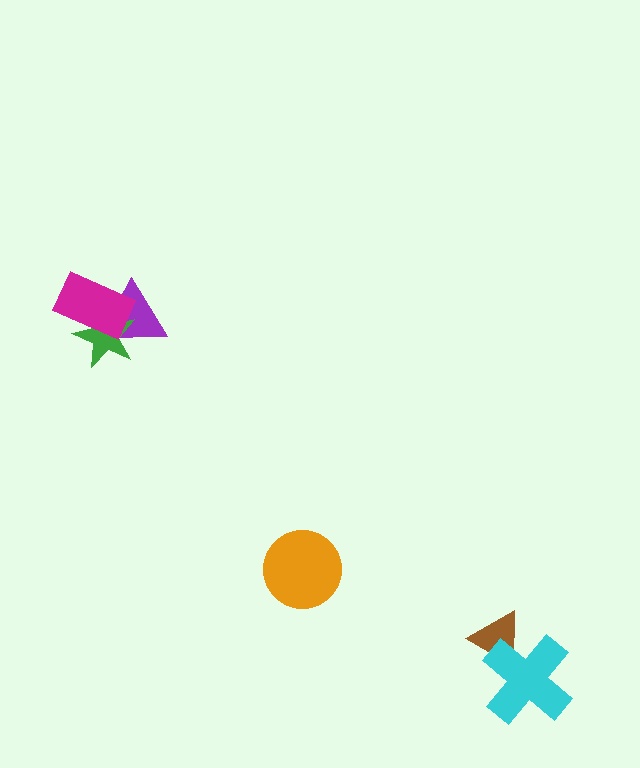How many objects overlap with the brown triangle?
1 object overlaps with the brown triangle.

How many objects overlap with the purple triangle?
2 objects overlap with the purple triangle.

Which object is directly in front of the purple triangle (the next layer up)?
The green star is directly in front of the purple triangle.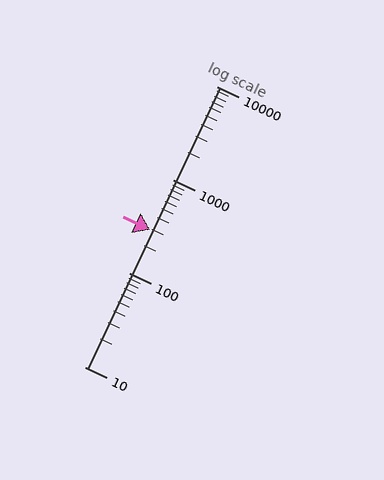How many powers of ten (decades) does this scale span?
The scale spans 3 decades, from 10 to 10000.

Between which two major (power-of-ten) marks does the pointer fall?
The pointer is between 100 and 1000.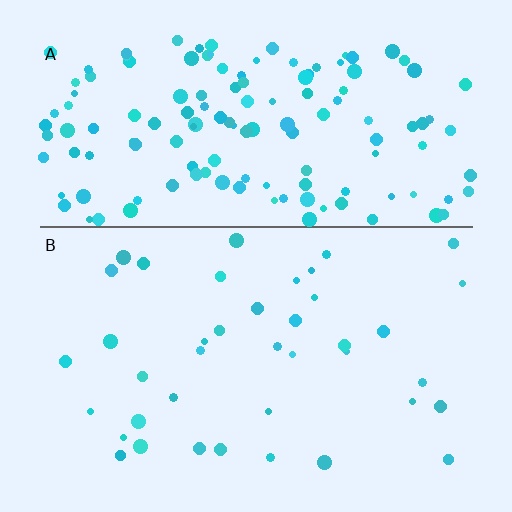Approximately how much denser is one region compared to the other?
Approximately 3.6× — region A over region B.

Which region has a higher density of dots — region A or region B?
A (the top).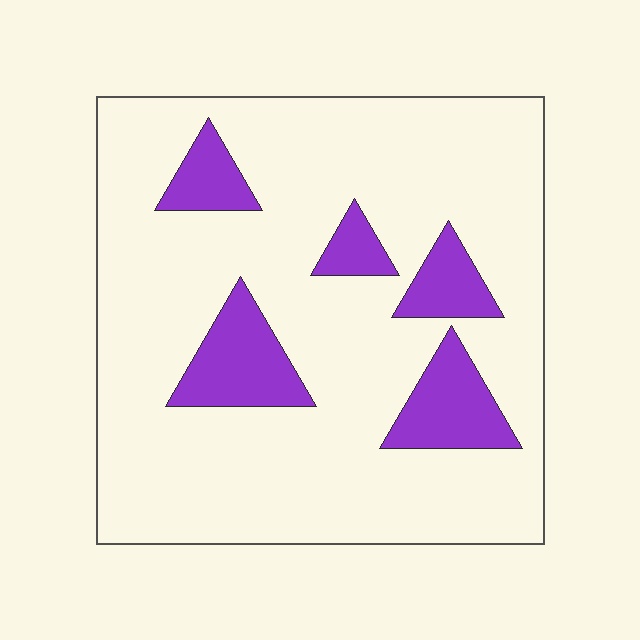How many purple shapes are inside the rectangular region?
5.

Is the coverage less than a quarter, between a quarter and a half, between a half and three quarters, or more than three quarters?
Less than a quarter.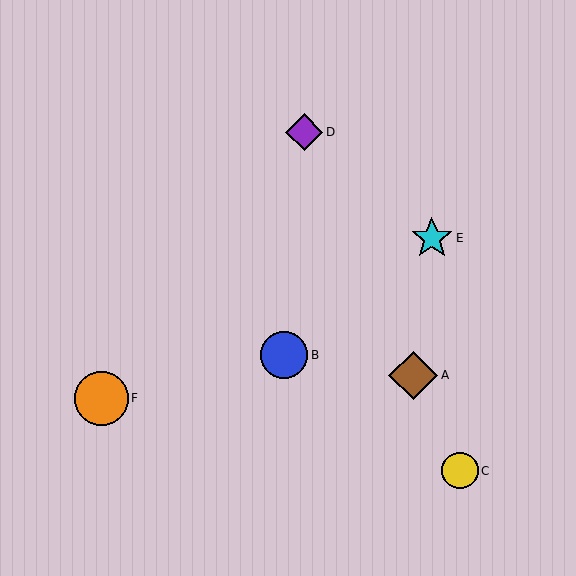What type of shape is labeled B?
Shape B is a blue circle.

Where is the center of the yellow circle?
The center of the yellow circle is at (460, 471).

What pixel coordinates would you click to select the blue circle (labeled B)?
Click at (284, 355) to select the blue circle B.